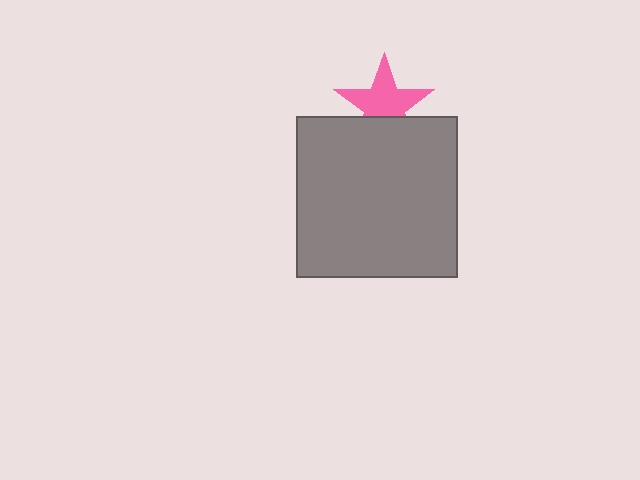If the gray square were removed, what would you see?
You would see the complete pink star.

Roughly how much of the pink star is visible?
Most of it is visible (roughly 67%).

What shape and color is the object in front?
The object in front is a gray square.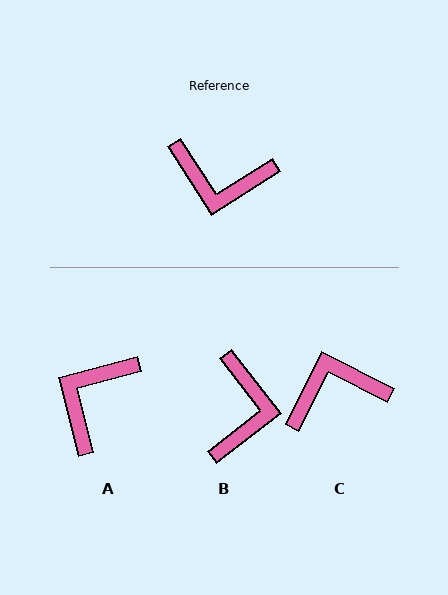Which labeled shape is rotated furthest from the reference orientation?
C, about 149 degrees away.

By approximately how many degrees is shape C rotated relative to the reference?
Approximately 149 degrees clockwise.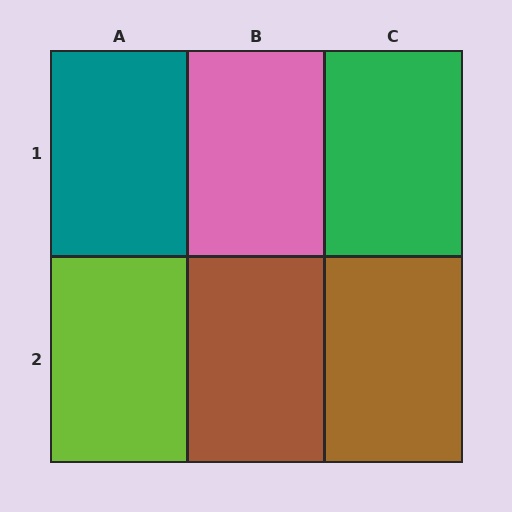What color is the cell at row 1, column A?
Teal.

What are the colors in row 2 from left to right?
Lime, brown, brown.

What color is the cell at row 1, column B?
Pink.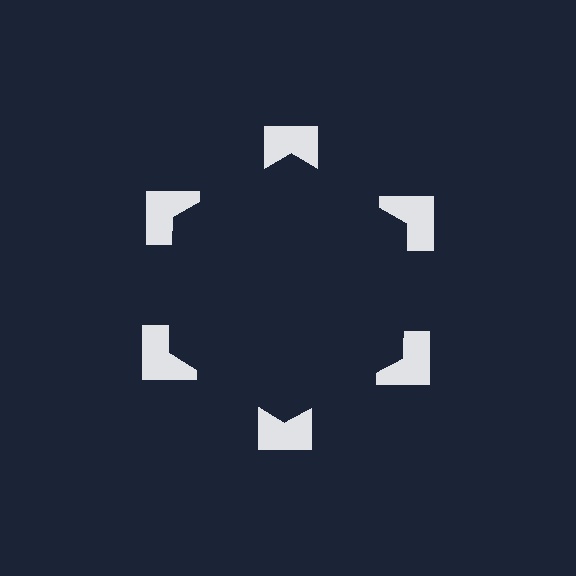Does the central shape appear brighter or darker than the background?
It typically appears slightly darker than the background, even though no actual brightness change is drawn.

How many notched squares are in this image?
There are 6 — one at each vertex of the illusory hexagon.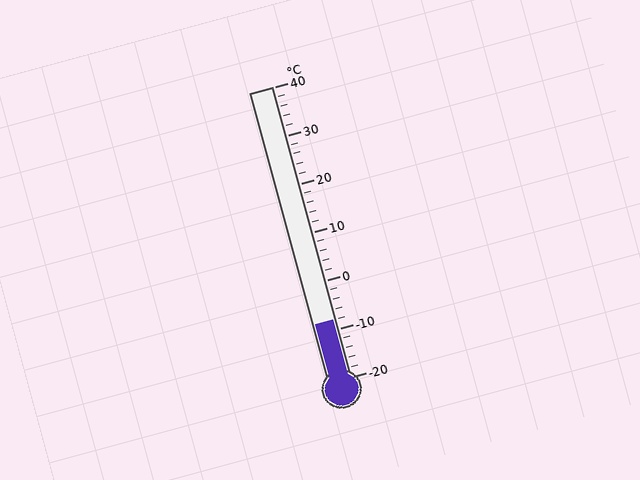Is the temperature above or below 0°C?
The temperature is below 0°C.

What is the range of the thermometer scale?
The thermometer scale ranges from -20°C to 40°C.